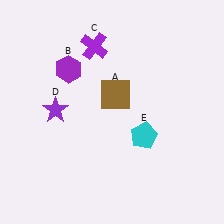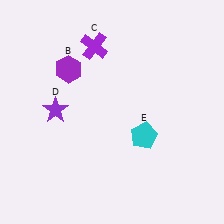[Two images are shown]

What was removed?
The brown square (A) was removed in Image 2.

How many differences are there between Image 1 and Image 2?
There is 1 difference between the two images.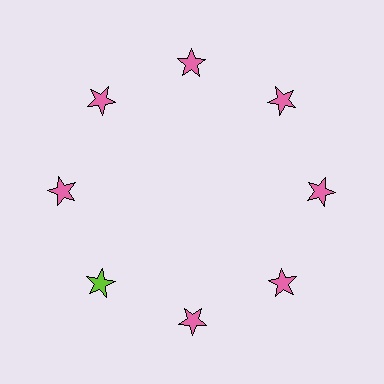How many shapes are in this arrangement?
There are 8 shapes arranged in a ring pattern.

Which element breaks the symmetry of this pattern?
The lime star at roughly the 8 o'clock position breaks the symmetry. All other shapes are pink stars.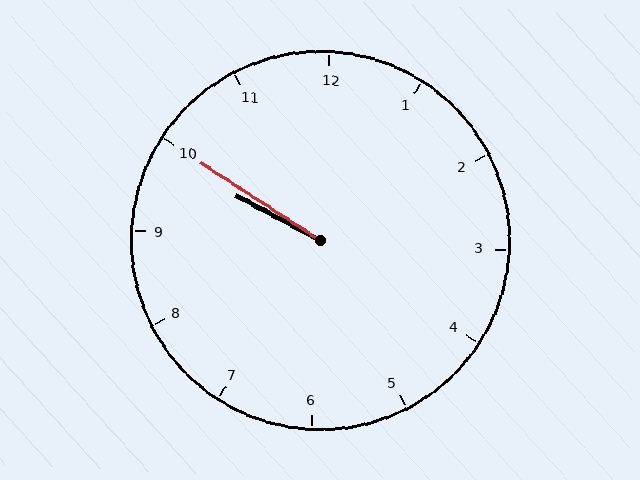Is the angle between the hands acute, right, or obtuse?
It is acute.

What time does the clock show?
9:50.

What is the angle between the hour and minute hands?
Approximately 5 degrees.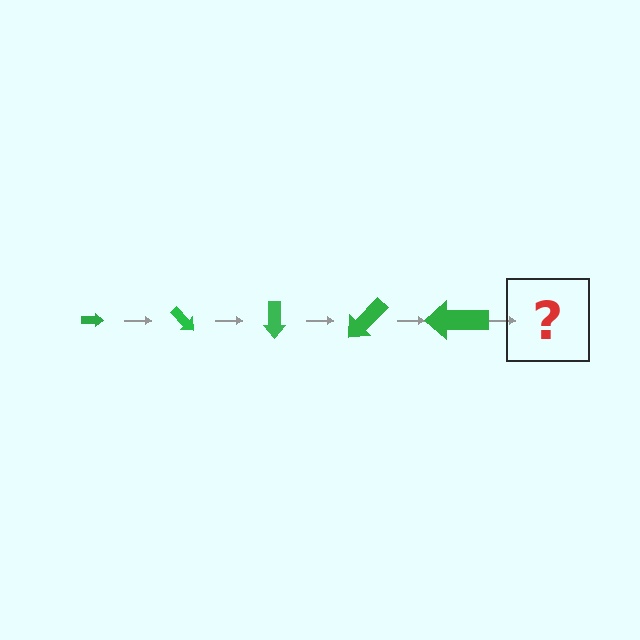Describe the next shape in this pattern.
It should be an arrow, larger than the previous one and rotated 225 degrees from the start.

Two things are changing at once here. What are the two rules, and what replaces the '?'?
The two rules are that the arrow grows larger each step and it rotates 45 degrees each step. The '?' should be an arrow, larger than the previous one and rotated 225 degrees from the start.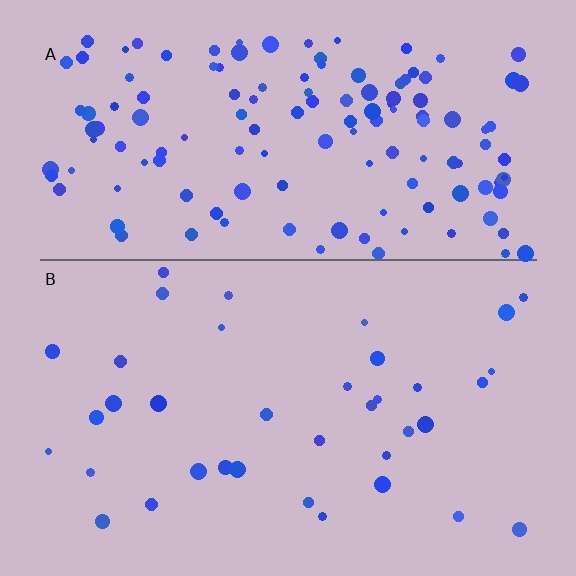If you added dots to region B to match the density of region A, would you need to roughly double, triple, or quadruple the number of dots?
Approximately quadruple.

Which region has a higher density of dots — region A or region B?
A (the top).